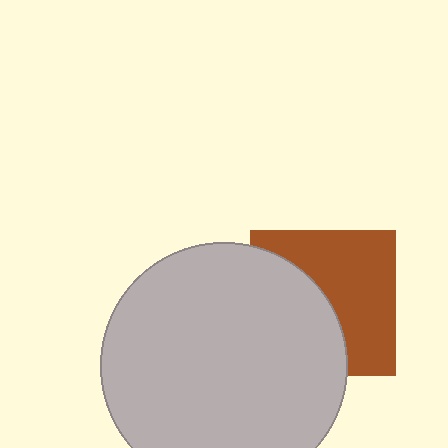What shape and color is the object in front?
The object in front is a light gray circle.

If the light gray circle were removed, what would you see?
You would see the complete brown square.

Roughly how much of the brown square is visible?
About half of it is visible (roughly 54%).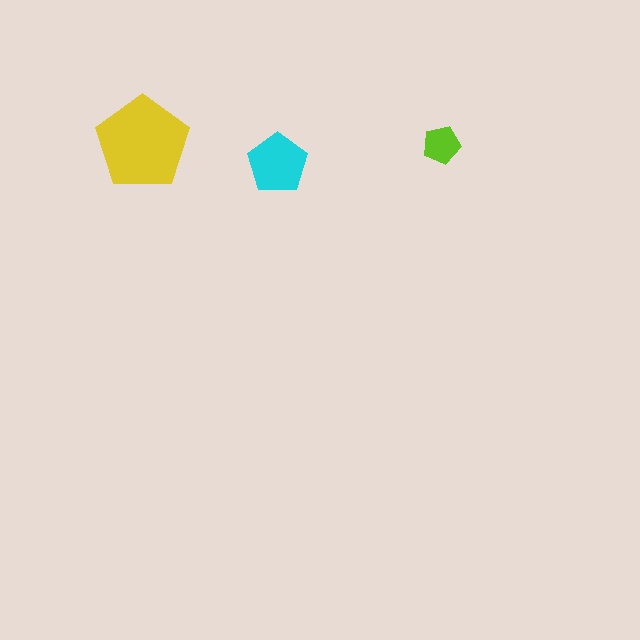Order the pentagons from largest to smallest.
the yellow one, the cyan one, the lime one.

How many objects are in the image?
There are 3 objects in the image.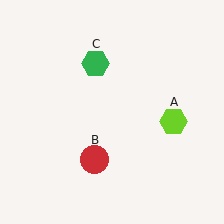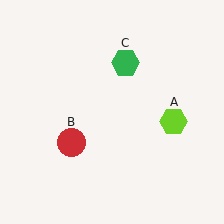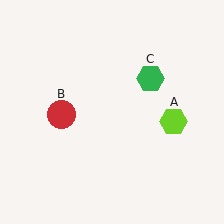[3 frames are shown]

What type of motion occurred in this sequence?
The red circle (object B), green hexagon (object C) rotated clockwise around the center of the scene.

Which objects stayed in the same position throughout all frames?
Lime hexagon (object A) remained stationary.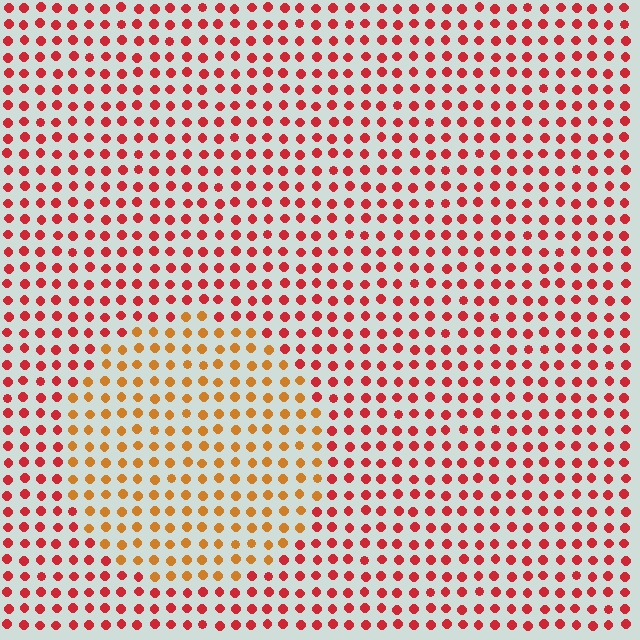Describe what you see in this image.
The image is filled with small red elements in a uniform arrangement. A circle-shaped region is visible where the elements are tinted to a slightly different hue, forming a subtle color boundary.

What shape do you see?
I see a circle.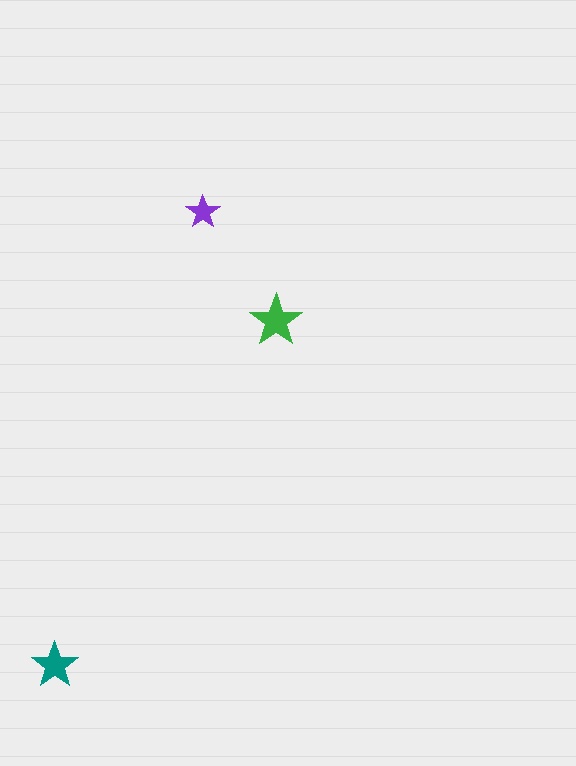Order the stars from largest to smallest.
the green one, the teal one, the purple one.